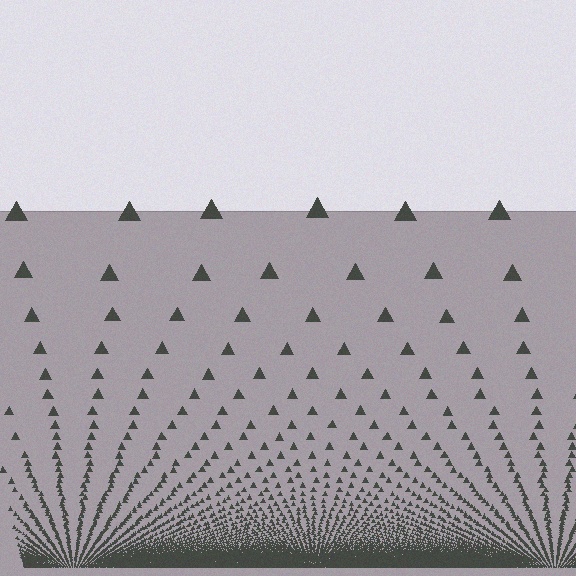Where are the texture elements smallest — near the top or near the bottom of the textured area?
Near the bottom.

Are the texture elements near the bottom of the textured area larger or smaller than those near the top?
Smaller. The gradient is inverted — elements near the bottom are smaller and denser.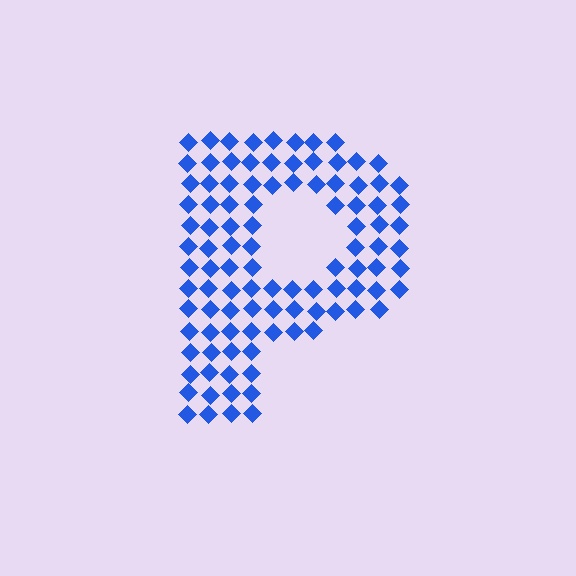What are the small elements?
The small elements are diamonds.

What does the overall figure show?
The overall figure shows the letter P.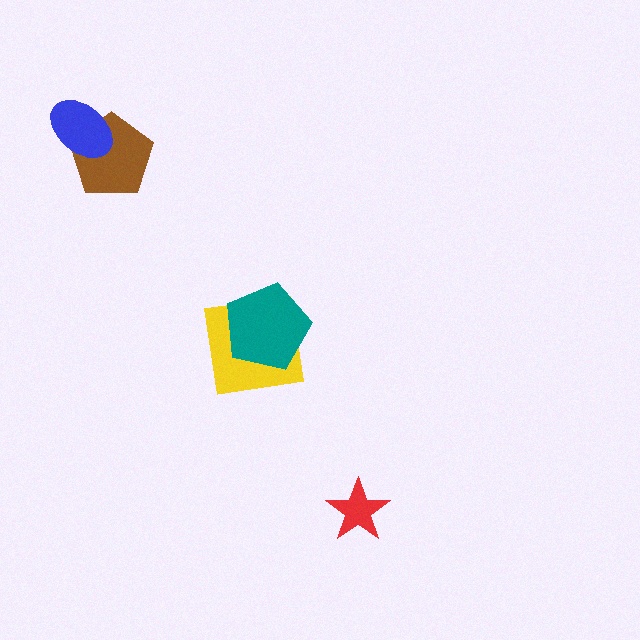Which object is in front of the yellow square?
The teal pentagon is in front of the yellow square.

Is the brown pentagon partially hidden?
Yes, it is partially covered by another shape.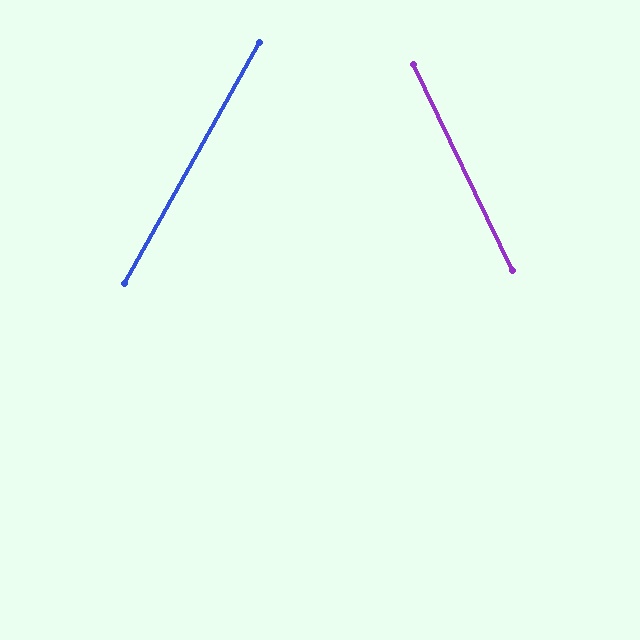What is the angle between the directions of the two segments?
Approximately 55 degrees.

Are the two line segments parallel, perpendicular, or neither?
Neither parallel nor perpendicular — they differ by about 55°.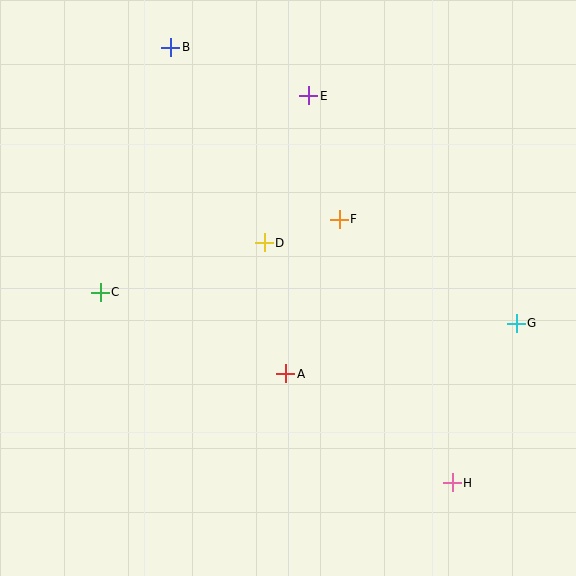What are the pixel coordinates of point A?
Point A is at (286, 374).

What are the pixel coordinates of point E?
Point E is at (309, 96).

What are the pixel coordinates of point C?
Point C is at (100, 292).